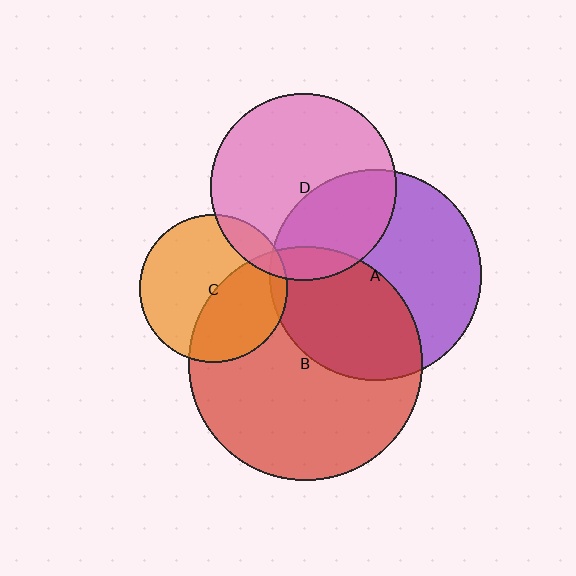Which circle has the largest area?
Circle B (red).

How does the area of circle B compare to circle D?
Approximately 1.6 times.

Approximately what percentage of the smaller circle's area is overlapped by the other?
Approximately 5%.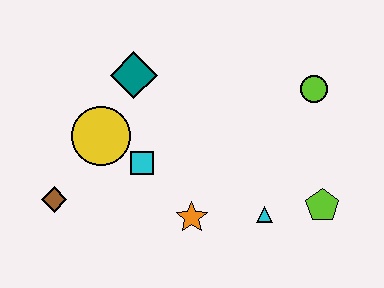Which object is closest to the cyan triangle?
The lime pentagon is closest to the cyan triangle.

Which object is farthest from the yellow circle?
The lime pentagon is farthest from the yellow circle.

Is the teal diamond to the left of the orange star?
Yes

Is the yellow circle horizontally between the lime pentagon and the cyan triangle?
No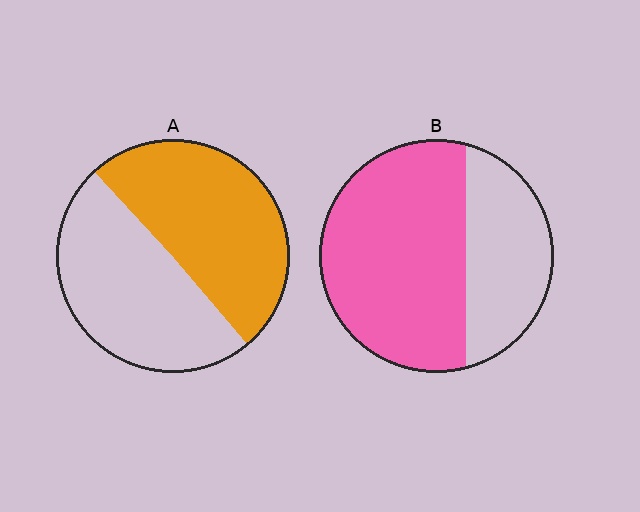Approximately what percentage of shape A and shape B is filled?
A is approximately 50% and B is approximately 65%.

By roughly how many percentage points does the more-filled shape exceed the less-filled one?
By roughly 15 percentage points (B over A).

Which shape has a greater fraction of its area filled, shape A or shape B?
Shape B.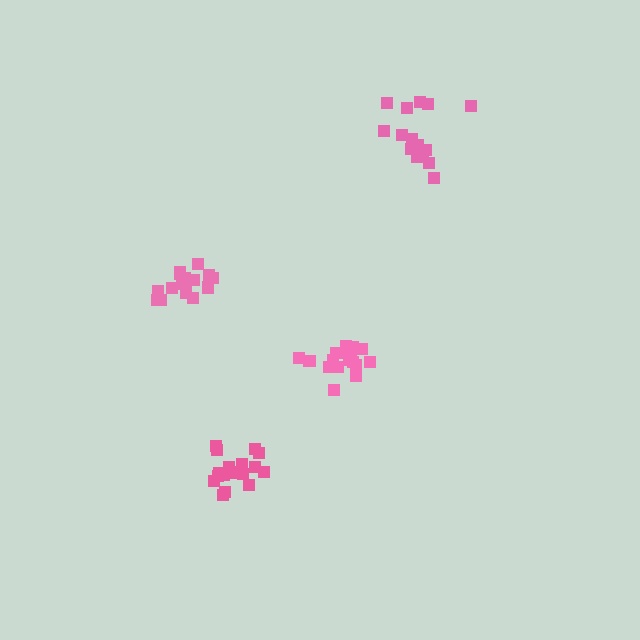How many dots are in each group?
Group 1: 18 dots, Group 2: 15 dots, Group 3: 16 dots, Group 4: 18 dots (67 total).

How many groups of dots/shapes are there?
There are 4 groups.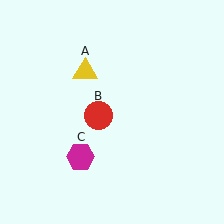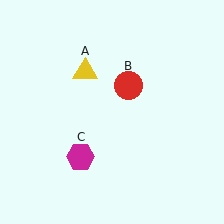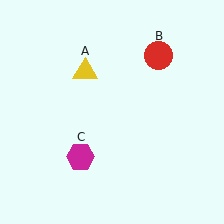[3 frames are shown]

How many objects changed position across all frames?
1 object changed position: red circle (object B).